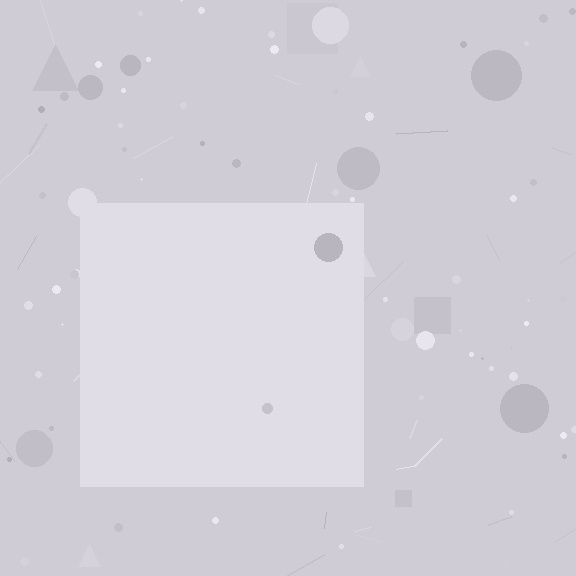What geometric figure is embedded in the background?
A square is embedded in the background.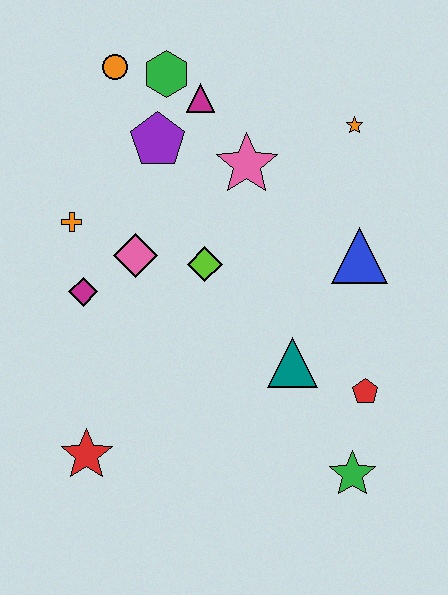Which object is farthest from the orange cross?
The green star is farthest from the orange cross.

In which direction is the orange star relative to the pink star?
The orange star is to the right of the pink star.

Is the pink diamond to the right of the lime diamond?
No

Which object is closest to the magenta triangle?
The green hexagon is closest to the magenta triangle.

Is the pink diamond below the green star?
No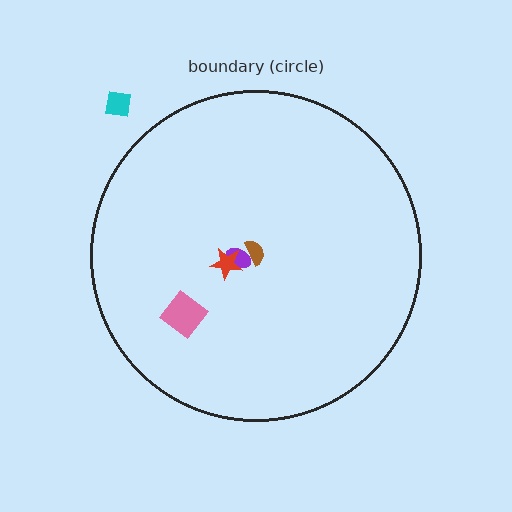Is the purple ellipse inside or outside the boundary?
Inside.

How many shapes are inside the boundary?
4 inside, 1 outside.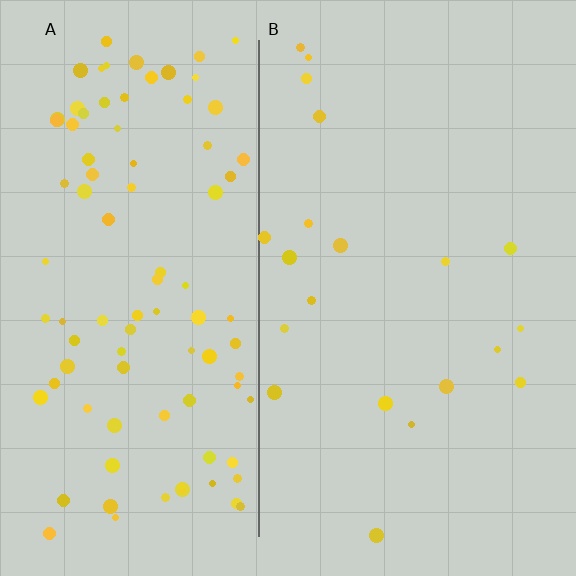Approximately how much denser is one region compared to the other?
Approximately 4.7× — region A over region B.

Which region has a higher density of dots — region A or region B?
A (the left).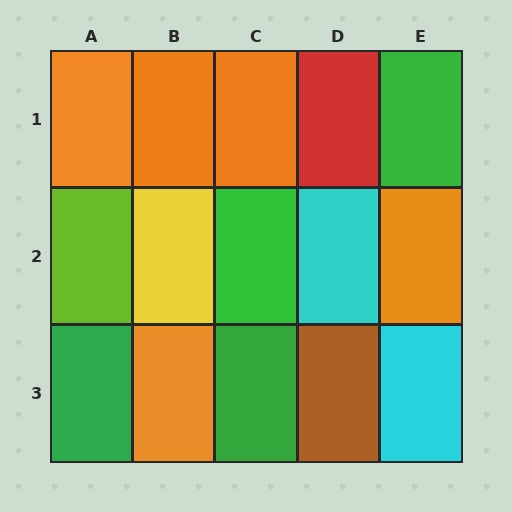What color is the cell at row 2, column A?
Lime.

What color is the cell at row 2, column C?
Green.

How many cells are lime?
1 cell is lime.